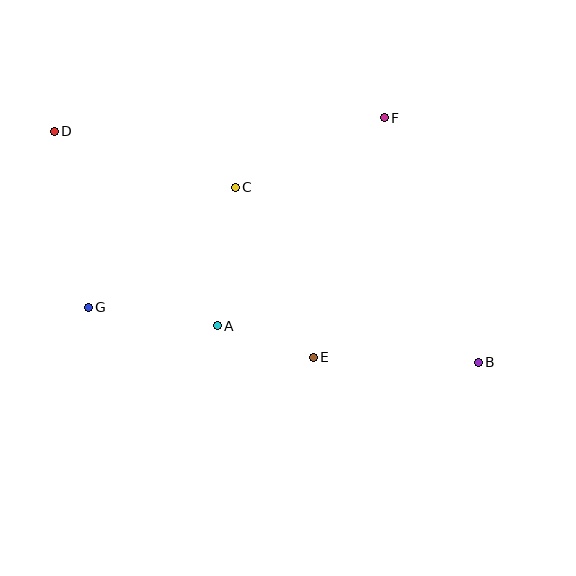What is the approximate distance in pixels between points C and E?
The distance between C and E is approximately 187 pixels.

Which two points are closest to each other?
Points A and E are closest to each other.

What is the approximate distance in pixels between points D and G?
The distance between D and G is approximately 179 pixels.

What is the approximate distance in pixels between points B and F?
The distance between B and F is approximately 262 pixels.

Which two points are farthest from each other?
Points B and D are farthest from each other.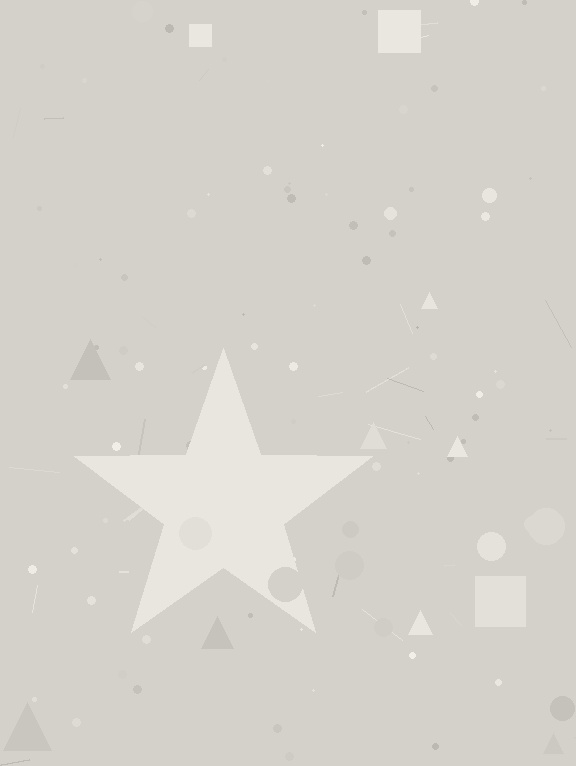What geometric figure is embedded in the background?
A star is embedded in the background.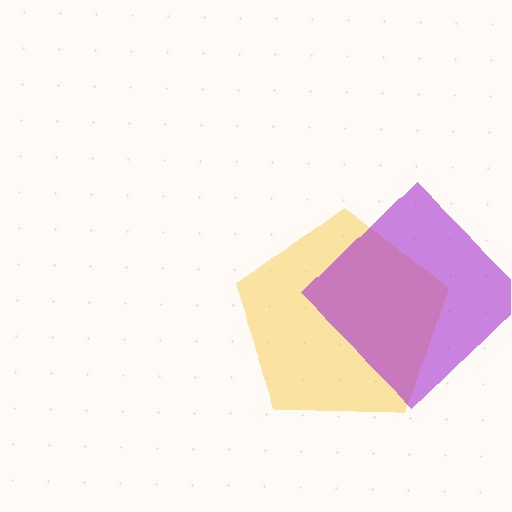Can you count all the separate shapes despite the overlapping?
Yes, there are 2 separate shapes.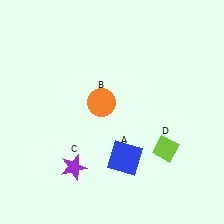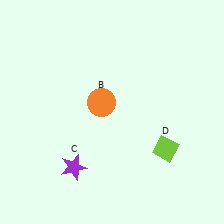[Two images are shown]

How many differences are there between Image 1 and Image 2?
There is 1 difference between the two images.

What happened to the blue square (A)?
The blue square (A) was removed in Image 2. It was in the bottom-right area of Image 1.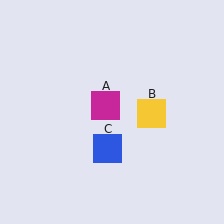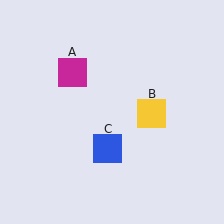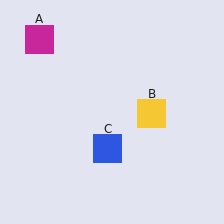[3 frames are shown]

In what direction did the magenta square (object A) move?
The magenta square (object A) moved up and to the left.